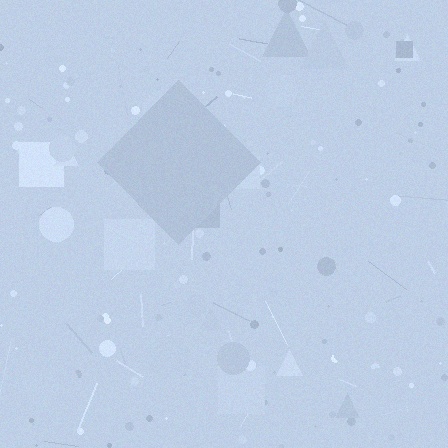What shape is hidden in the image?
A diamond is hidden in the image.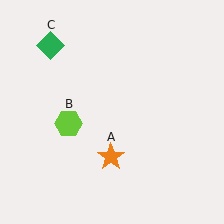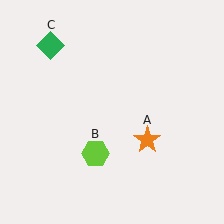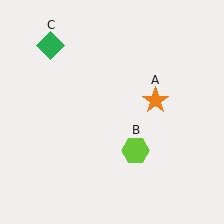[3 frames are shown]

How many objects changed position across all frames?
2 objects changed position: orange star (object A), lime hexagon (object B).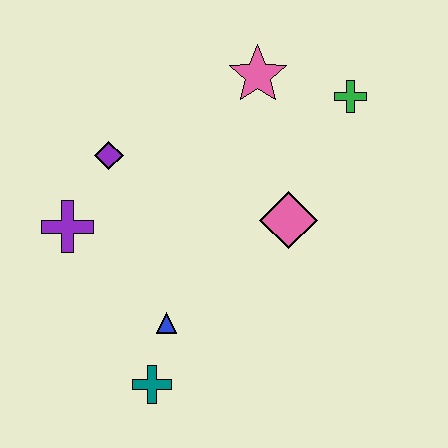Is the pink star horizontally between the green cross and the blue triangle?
Yes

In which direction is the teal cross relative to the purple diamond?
The teal cross is below the purple diamond.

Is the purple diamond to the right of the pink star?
No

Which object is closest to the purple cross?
The purple diamond is closest to the purple cross.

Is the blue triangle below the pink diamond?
Yes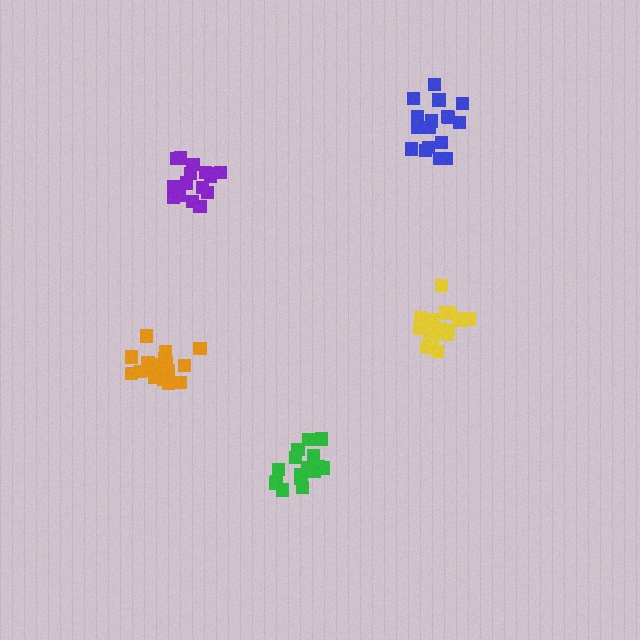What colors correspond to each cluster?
The clusters are colored: blue, orange, yellow, green, purple.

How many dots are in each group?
Group 1: 17 dots, Group 2: 19 dots, Group 3: 20 dots, Group 4: 17 dots, Group 5: 16 dots (89 total).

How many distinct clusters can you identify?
There are 5 distinct clusters.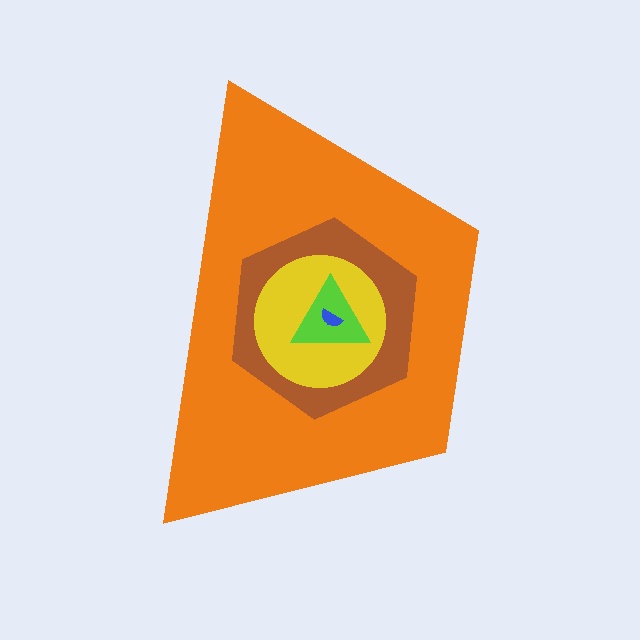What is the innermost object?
The blue semicircle.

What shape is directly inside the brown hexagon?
The yellow circle.